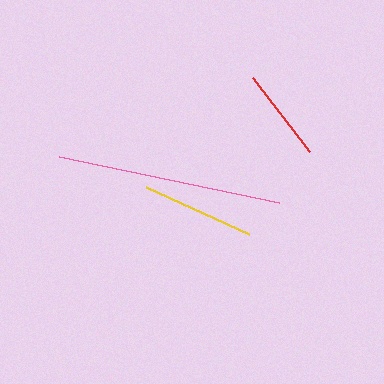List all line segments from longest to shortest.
From longest to shortest: pink, yellow, red.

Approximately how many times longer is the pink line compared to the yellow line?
The pink line is approximately 2.0 times the length of the yellow line.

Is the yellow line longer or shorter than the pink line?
The pink line is longer than the yellow line.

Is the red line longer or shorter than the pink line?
The pink line is longer than the red line.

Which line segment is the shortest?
The red line is the shortest at approximately 92 pixels.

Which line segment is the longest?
The pink line is the longest at approximately 225 pixels.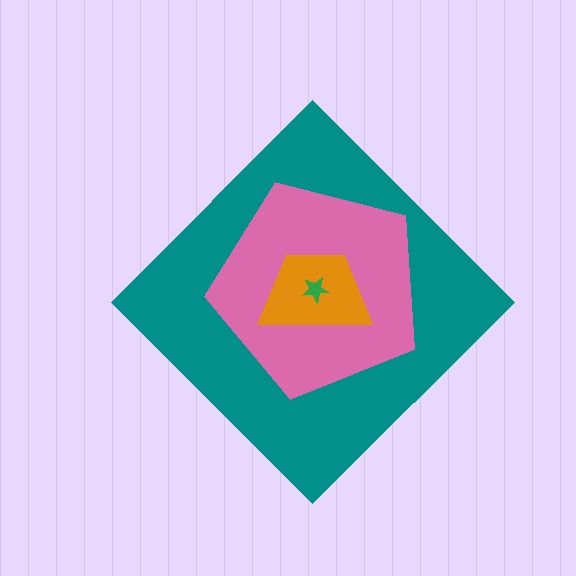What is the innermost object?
The green star.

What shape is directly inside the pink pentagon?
The orange trapezoid.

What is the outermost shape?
The teal diamond.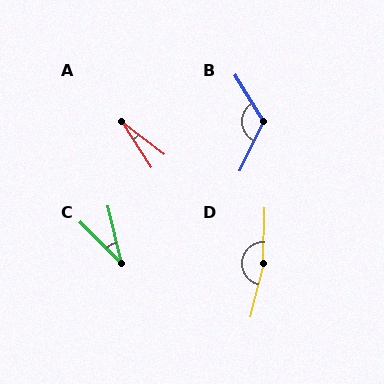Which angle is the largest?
D, at approximately 168 degrees.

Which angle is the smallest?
A, at approximately 19 degrees.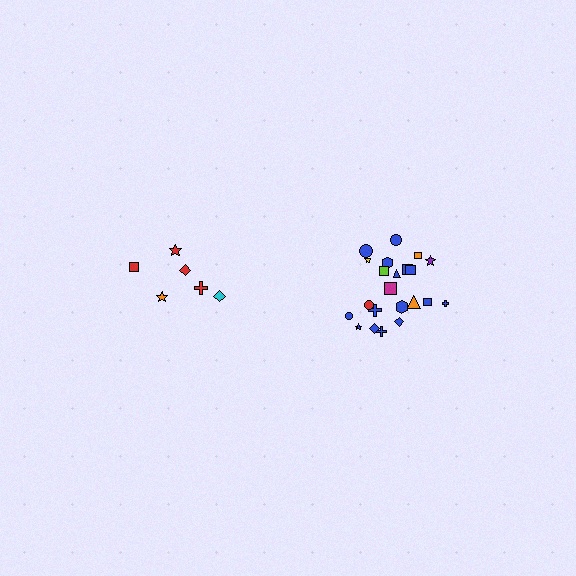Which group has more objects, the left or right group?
The right group.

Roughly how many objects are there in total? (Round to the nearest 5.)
Roughly 30 objects in total.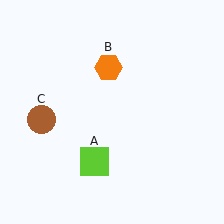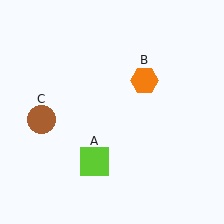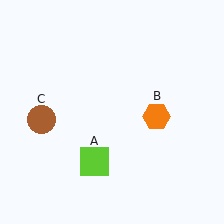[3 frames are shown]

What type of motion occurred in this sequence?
The orange hexagon (object B) rotated clockwise around the center of the scene.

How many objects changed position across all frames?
1 object changed position: orange hexagon (object B).